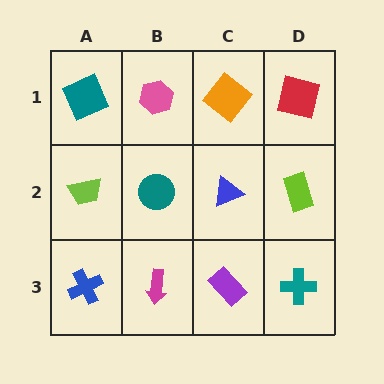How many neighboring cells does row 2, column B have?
4.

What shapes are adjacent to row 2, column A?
A teal square (row 1, column A), a blue cross (row 3, column A), a teal circle (row 2, column B).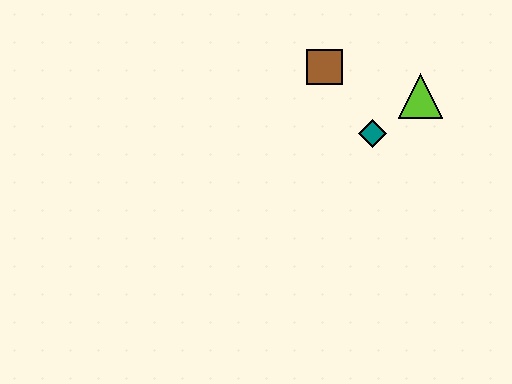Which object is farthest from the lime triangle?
The brown square is farthest from the lime triangle.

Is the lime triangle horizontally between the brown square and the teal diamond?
No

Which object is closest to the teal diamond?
The lime triangle is closest to the teal diamond.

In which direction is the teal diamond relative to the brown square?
The teal diamond is below the brown square.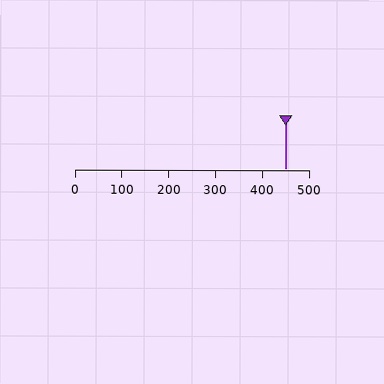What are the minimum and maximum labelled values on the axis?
The axis runs from 0 to 500.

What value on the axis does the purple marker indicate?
The marker indicates approximately 450.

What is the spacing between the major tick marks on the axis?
The major ticks are spaced 100 apart.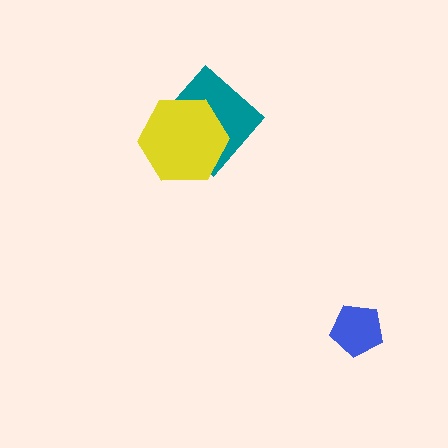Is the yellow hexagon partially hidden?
No, no other shape covers it.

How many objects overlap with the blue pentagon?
0 objects overlap with the blue pentagon.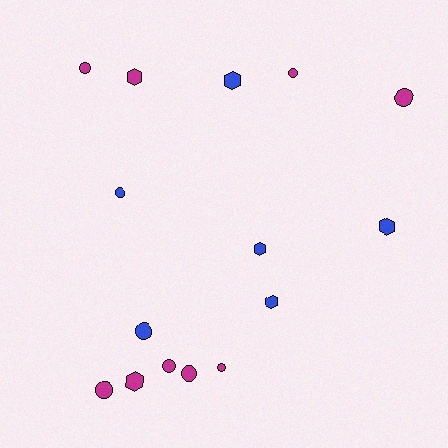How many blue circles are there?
There are 2 blue circles.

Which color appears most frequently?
Magenta, with 9 objects.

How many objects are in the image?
There are 15 objects.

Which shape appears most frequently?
Circle, with 9 objects.